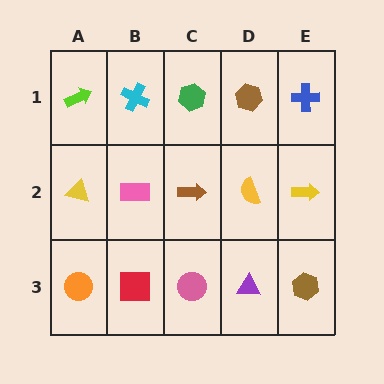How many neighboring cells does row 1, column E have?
2.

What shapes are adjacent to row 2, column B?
A cyan cross (row 1, column B), a red square (row 3, column B), a yellow triangle (row 2, column A), a brown arrow (row 2, column C).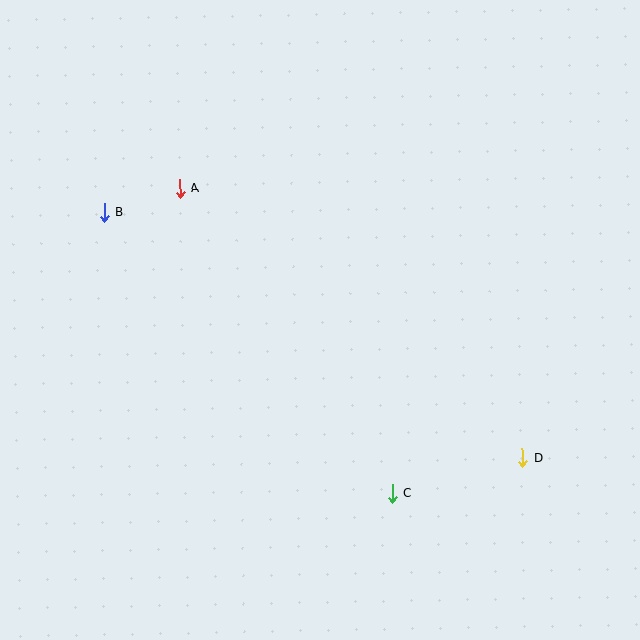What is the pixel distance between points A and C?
The distance between A and C is 372 pixels.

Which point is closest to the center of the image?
Point C at (392, 494) is closest to the center.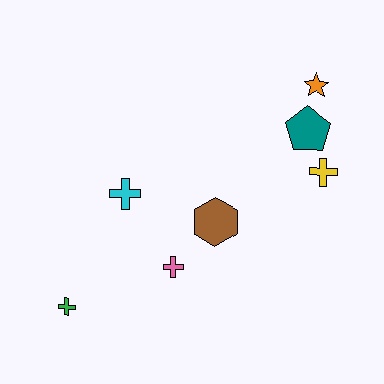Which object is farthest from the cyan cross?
The orange star is farthest from the cyan cross.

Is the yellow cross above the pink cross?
Yes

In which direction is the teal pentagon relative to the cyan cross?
The teal pentagon is to the right of the cyan cross.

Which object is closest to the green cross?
The pink cross is closest to the green cross.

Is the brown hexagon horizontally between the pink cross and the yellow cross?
Yes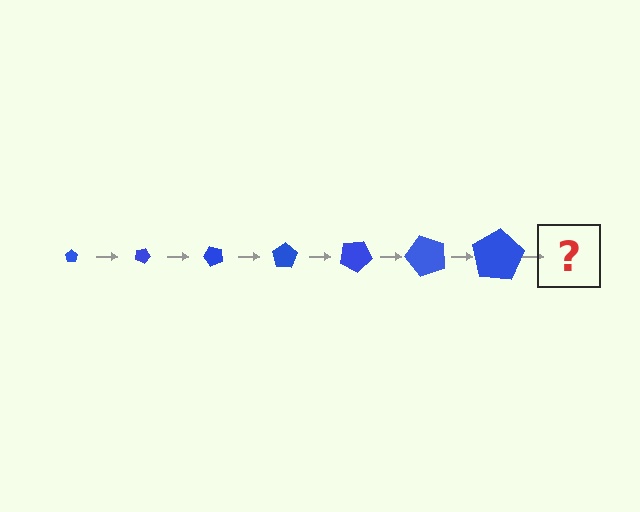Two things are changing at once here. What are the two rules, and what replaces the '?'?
The two rules are that the pentagon grows larger each step and it rotates 25 degrees each step. The '?' should be a pentagon, larger than the previous one and rotated 175 degrees from the start.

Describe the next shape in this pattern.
It should be a pentagon, larger than the previous one and rotated 175 degrees from the start.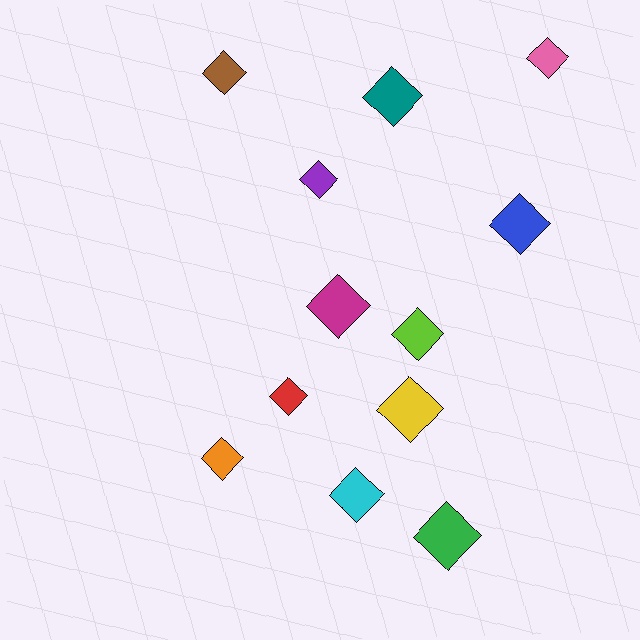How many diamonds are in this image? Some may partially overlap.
There are 12 diamonds.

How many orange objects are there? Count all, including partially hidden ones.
There is 1 orange object.